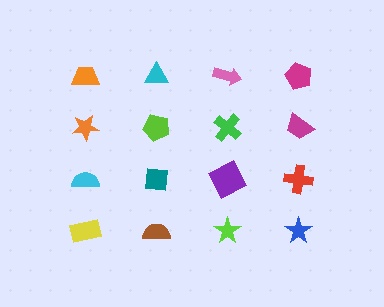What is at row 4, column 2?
A brown semicircle.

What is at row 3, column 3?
A purple square.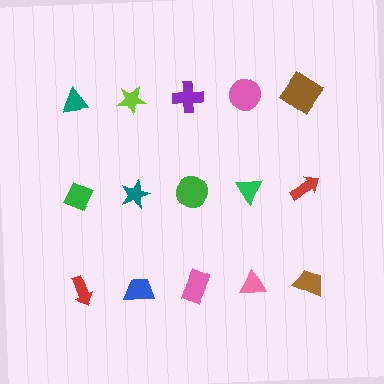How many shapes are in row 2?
5 shapes.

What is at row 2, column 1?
A green diamond.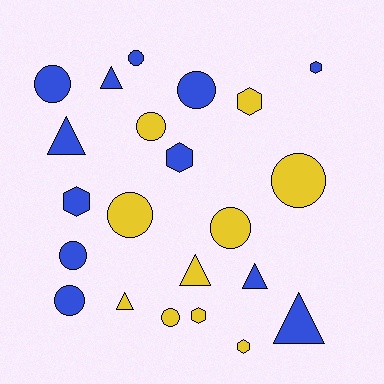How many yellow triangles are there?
There are 2 yellow triangles.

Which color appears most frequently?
Blue, with 12 objects.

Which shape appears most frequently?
Circle, with 10 objects.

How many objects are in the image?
There are 22 objects.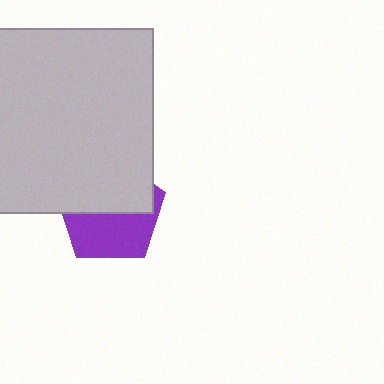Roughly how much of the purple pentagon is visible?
About half of it is visible (roughly 48%).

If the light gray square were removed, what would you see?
You would see the complete purple pentagon.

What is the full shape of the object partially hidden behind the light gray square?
The partially hidden object is a purple pentagon.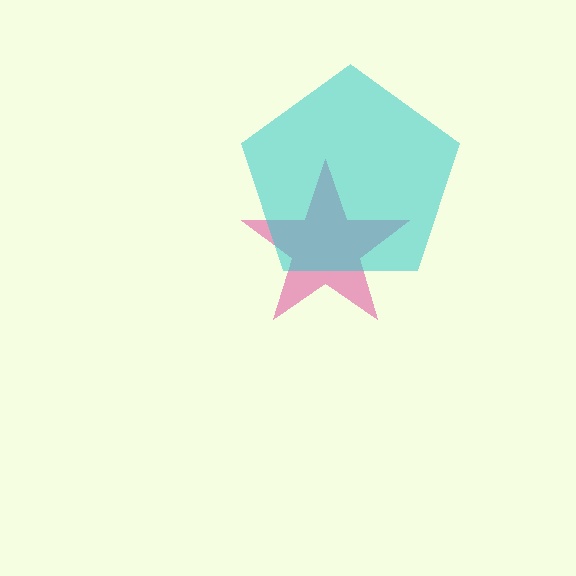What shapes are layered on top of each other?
The layered shapes are: a pink star, a cyan pentagon.